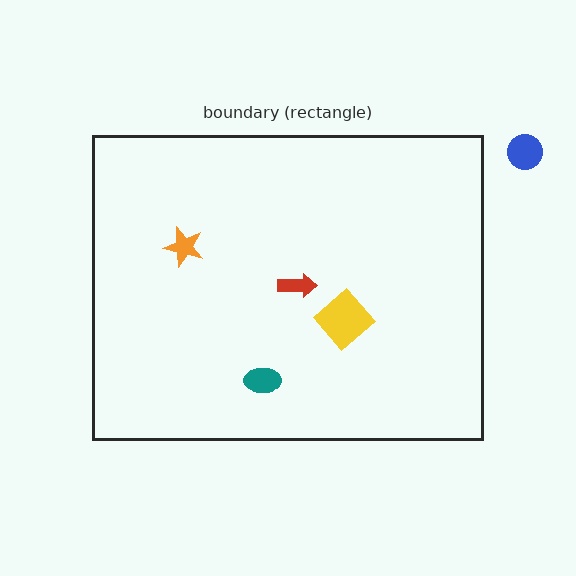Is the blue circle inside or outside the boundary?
Outside.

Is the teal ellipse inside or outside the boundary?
Inside.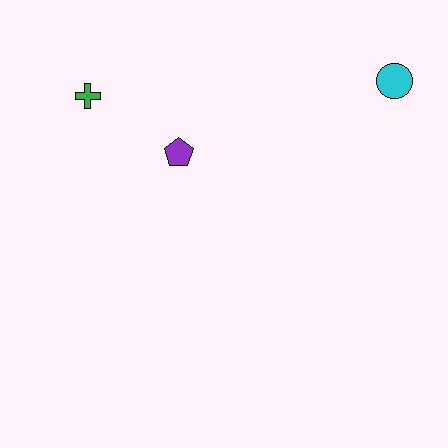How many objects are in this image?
There are 3 objects.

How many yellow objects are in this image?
There are no yellow objects.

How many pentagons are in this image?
There is 1 pentagon.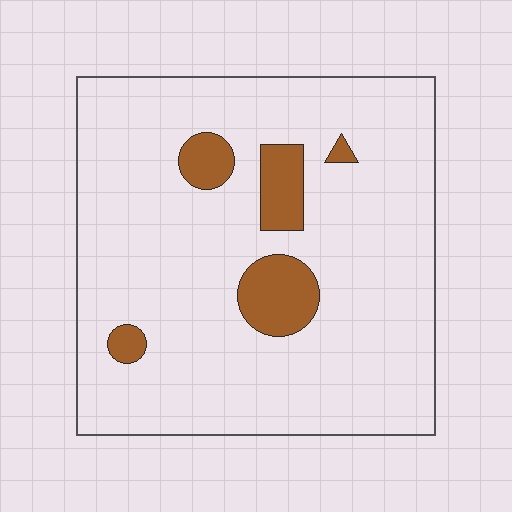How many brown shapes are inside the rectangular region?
5.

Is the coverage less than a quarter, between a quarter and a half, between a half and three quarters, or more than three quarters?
Less than a quarter.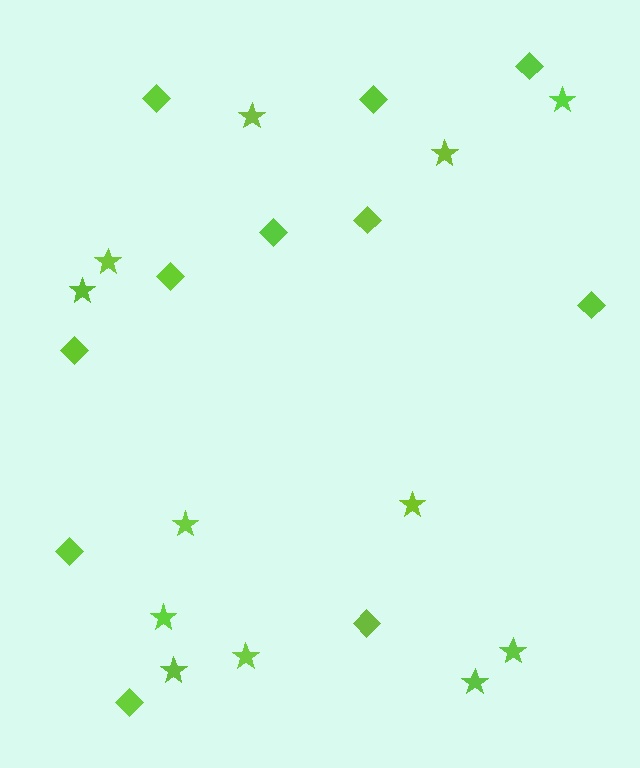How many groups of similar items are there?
There are 2 groups: one group of stars (12) and one group of diamonds (11).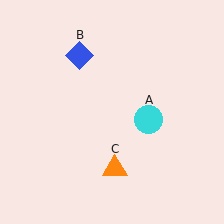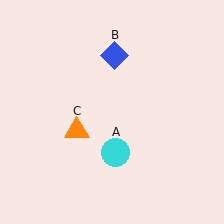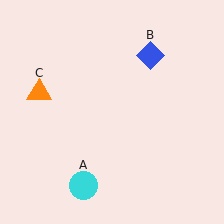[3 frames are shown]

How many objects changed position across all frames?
3 objects changed position: cyan circle (object A), blue diamond (object B), orange triangle (object C).